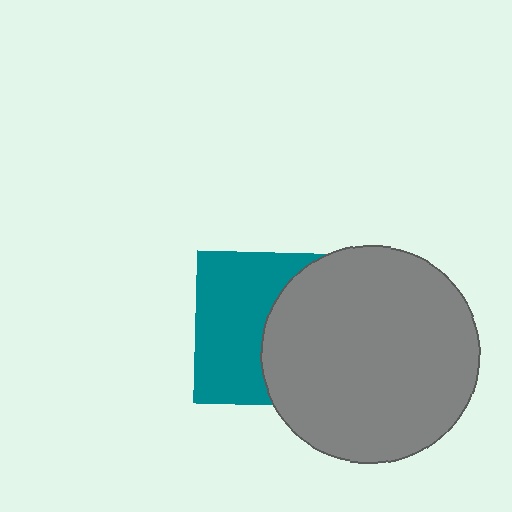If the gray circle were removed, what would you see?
You would see the complete teal square.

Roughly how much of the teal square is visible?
About half of it is visible (roughly 52%).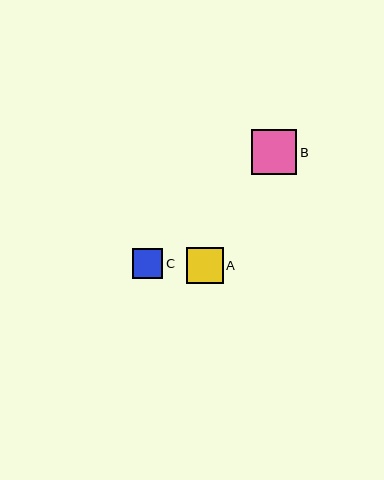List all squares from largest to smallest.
From largest to smallest: B, A, C.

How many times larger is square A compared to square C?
Square A is approximately 1.2 times the size of square C.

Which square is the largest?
Square B is the largest with a size of approximately 45 pixels.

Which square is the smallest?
Square C is the smallest with a size of approximately 30 pixels.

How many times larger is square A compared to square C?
Square A is approximately 1.2 times the size of square C.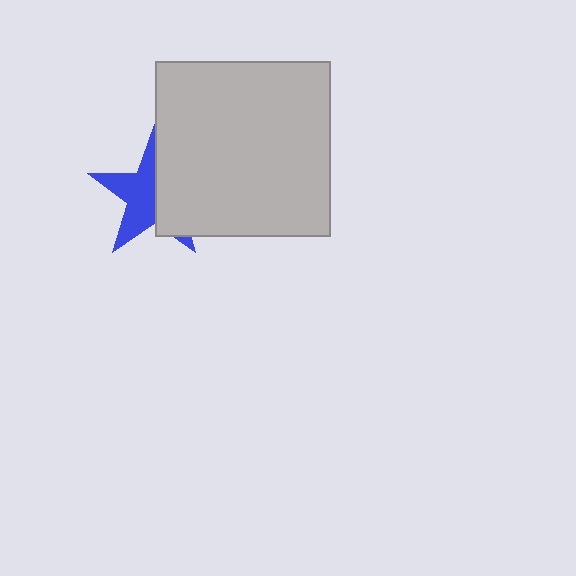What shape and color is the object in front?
The object in front is a light gray square.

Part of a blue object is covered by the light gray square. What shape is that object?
It is a star.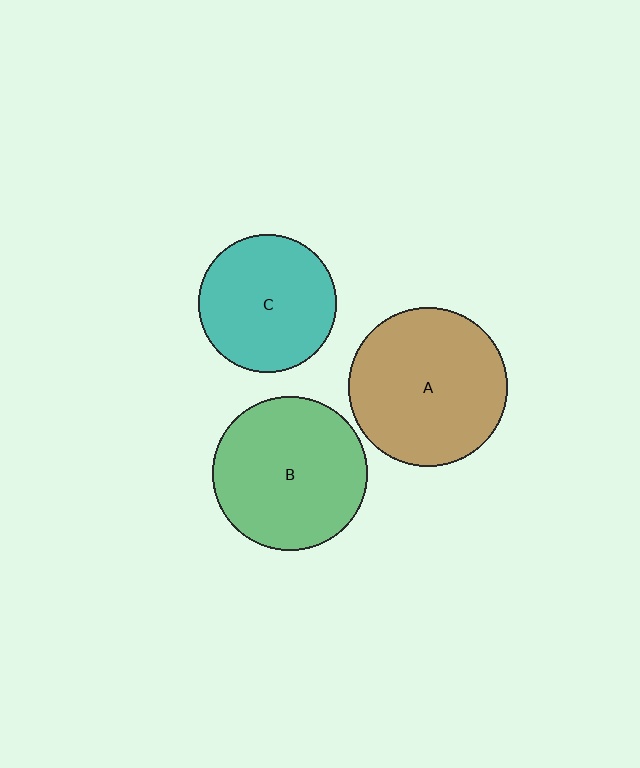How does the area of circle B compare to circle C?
Approximately 1.3 times.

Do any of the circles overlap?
No, none of the circles overlap.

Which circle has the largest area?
Circle A (brown).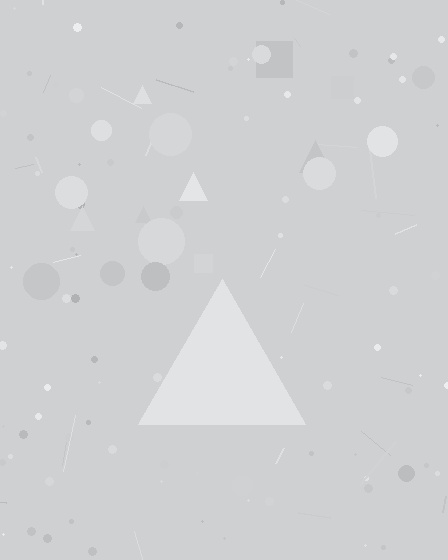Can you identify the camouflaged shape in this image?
The camouflaged shape is a triangle.